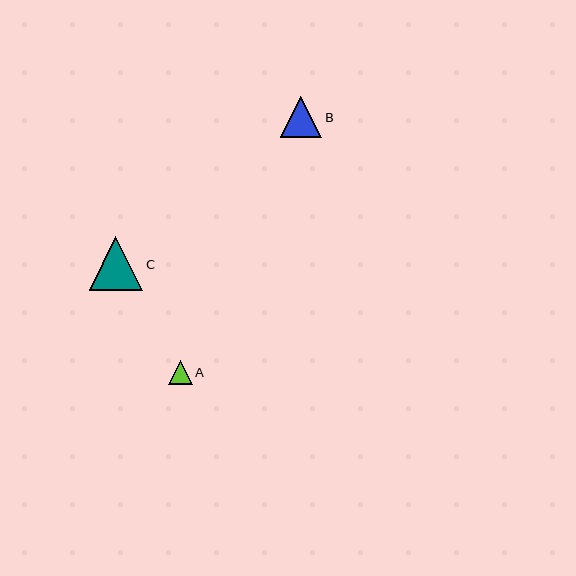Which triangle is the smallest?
Triangle A is the smallest with a size of approximately 24 pixels.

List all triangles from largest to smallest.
From largest to smallest: C, B, A.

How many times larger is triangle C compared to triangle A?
Triangle C is approximately 2.2 times the size of triangle A.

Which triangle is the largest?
Triangle C is the largest with a size of approximately 53 pixels.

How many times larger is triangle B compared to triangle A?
Triangle B is approximately 1.8 times the size of triangle A.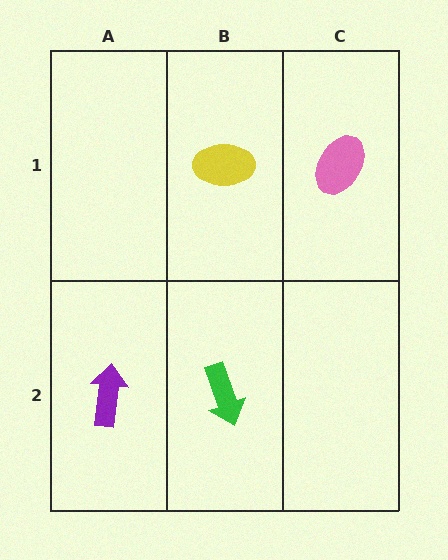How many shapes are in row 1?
2 shapes.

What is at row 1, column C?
A pink ellipse.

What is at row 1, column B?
A yellow ellipse.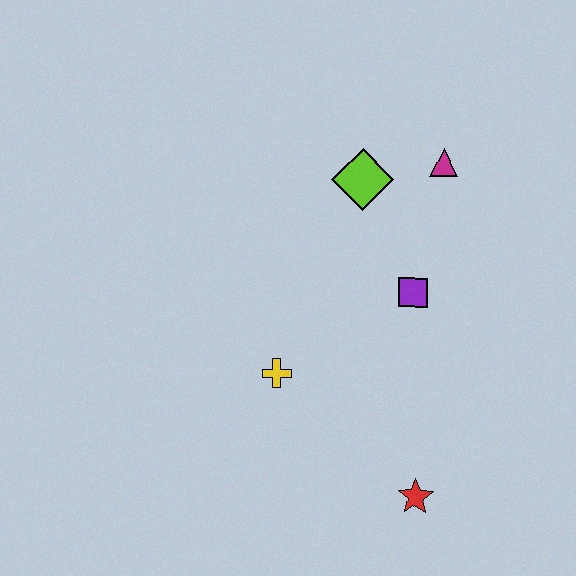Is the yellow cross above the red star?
Yes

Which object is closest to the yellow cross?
The purple square is closest to the yellow cross.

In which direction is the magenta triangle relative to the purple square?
The magenta triangle is above the purple square.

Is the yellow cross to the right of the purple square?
No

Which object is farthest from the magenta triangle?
The red star is farthest from the magenta triangle.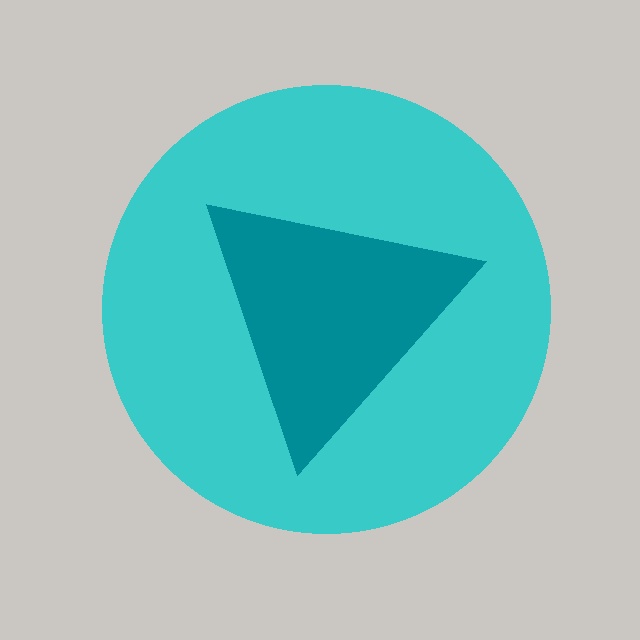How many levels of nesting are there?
2.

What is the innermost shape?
The teal triangle.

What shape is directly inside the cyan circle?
The teal triangle.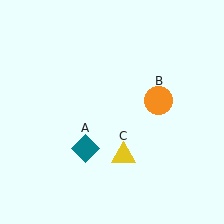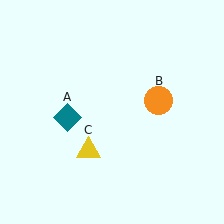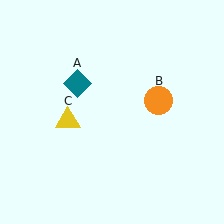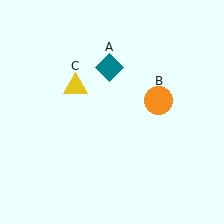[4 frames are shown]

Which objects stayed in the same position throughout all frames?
Orange circle (object B) remained stationary.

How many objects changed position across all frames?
2 objects changed position: teal diamond (object A), yellow triangle (object C).